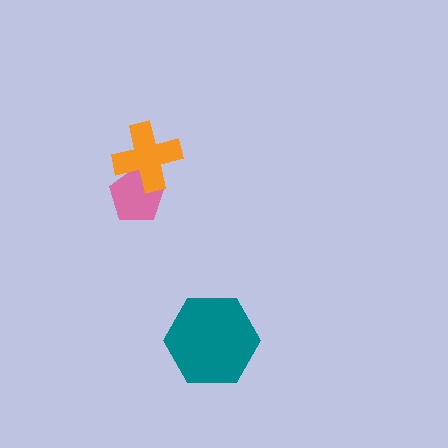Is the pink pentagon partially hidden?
Yes, it is partially covered by another shape.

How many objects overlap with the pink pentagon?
1 object overlaps with the pink pentagon.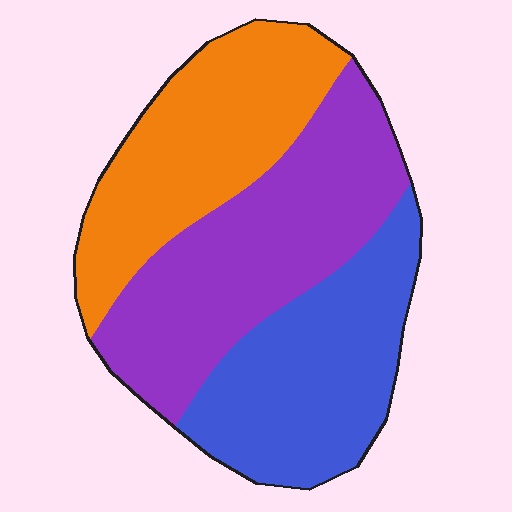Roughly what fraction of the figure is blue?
Blue covers about 30% of the figure.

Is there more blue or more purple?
Purple.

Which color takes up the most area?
Purple, at roughly 40%.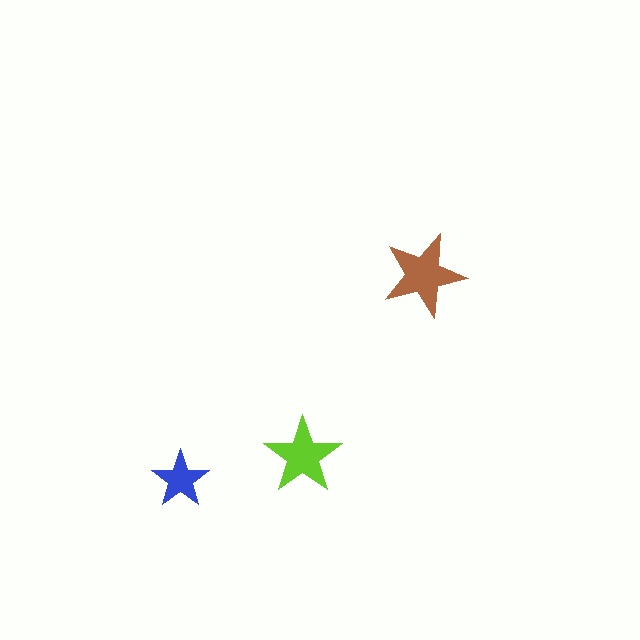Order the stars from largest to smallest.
the brown one, the lime one, the blue one.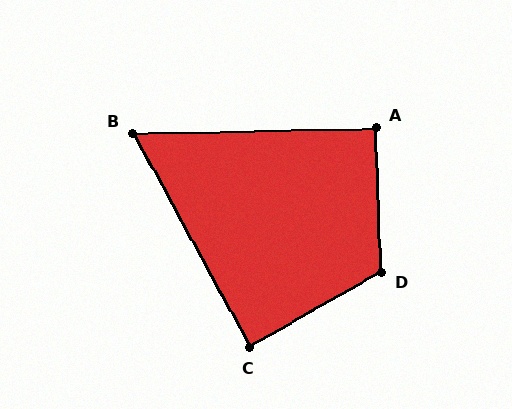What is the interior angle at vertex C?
Approximately 89 degrees (approximately right).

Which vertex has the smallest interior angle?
B, at approximately 62 degrees.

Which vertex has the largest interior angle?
D, at approximately 118 degrees.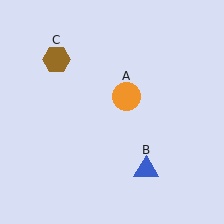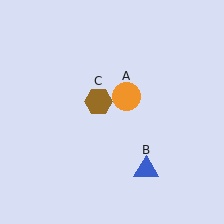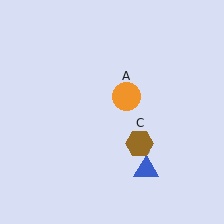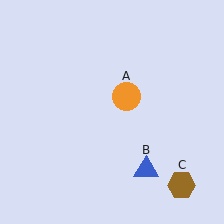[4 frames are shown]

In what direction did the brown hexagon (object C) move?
The brown hexagon (object C) moved down and to the right.